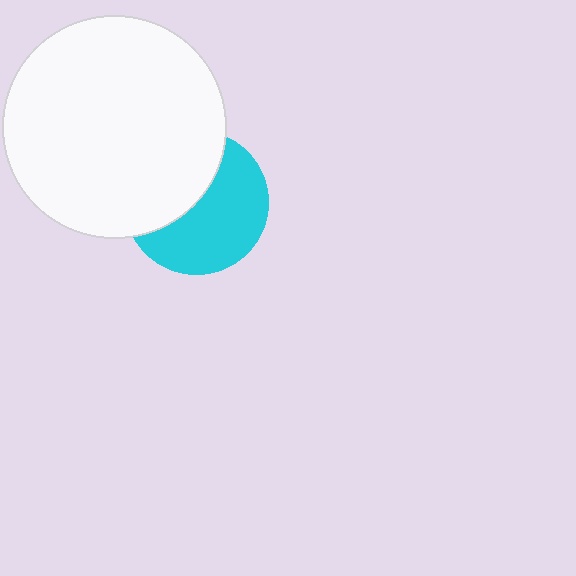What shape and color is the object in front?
The object in front is a white circle.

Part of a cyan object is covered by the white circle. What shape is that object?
It is a circle.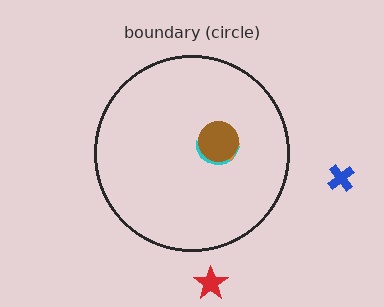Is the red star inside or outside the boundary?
Outside.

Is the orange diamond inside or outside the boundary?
Inside.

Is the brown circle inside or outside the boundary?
Inside.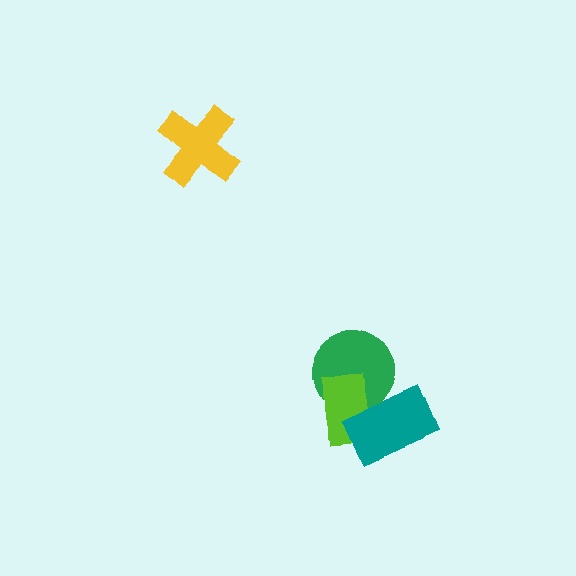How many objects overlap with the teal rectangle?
2 objects overlap with the teal rectangle.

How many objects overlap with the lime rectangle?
2 objects overlap with the lime rectangle.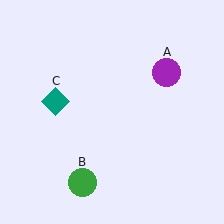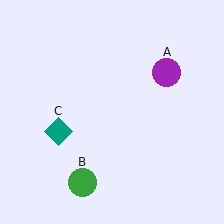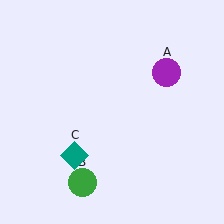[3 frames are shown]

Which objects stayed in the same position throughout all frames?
Purple circle (object A) and green circle (object B) remained stationary.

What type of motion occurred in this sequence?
The teal diamond (object C) rotated counterclockwise around the center of the scene.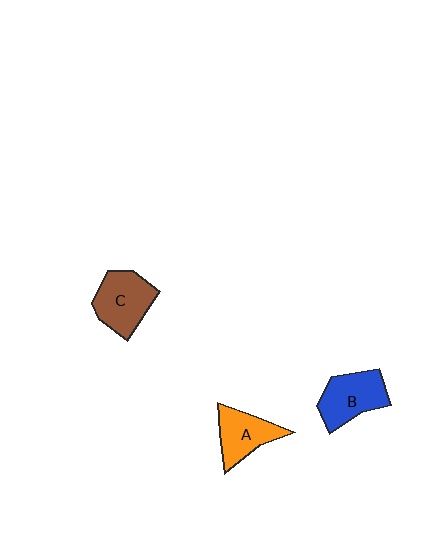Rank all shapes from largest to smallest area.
From largest to smallest: C (brown), B (blue), A (orange).